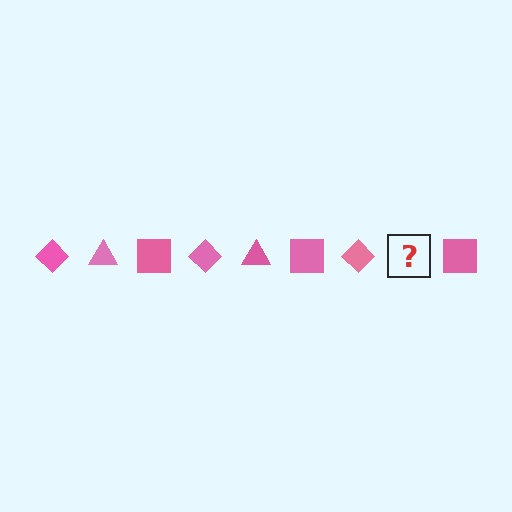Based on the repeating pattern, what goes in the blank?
The blank should be a pink triangle.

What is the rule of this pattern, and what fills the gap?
The rule is that the pattern cycles through diamond, triangle, square shapes in pink. The gap should be filled with a pink triangle.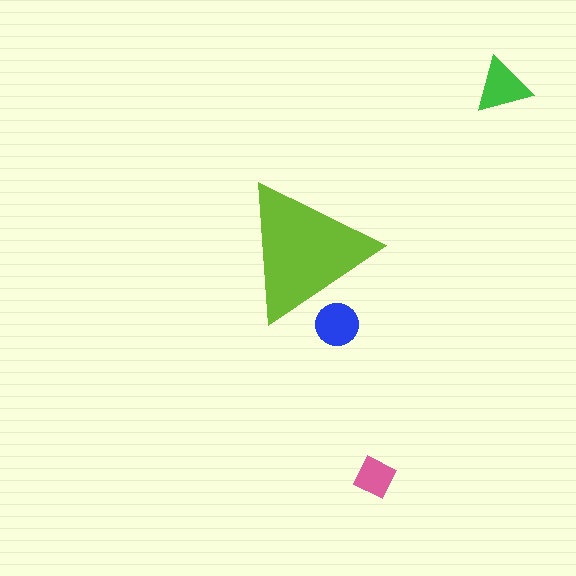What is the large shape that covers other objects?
A lime triangle.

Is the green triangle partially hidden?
No, the green triangle is fully visible.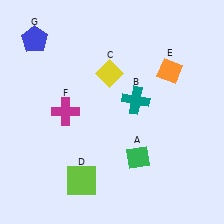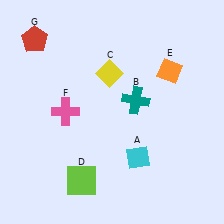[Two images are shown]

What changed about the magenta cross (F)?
In Image 1, F is magenta. In Image 2, it changed to pink.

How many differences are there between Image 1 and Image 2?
There are 3 differences between the two images.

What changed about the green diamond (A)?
In Image 1, A is green. In Image 2, it changed to cyan.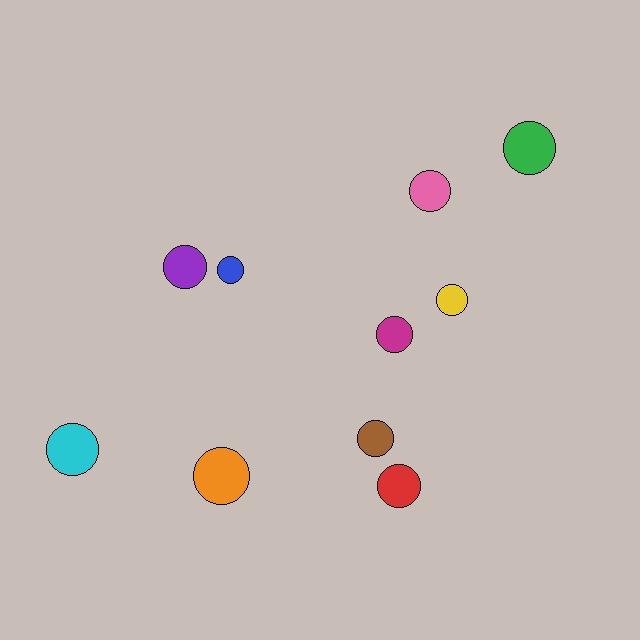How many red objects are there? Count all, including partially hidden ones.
There is 1 red object.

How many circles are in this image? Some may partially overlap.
There are 10 circles.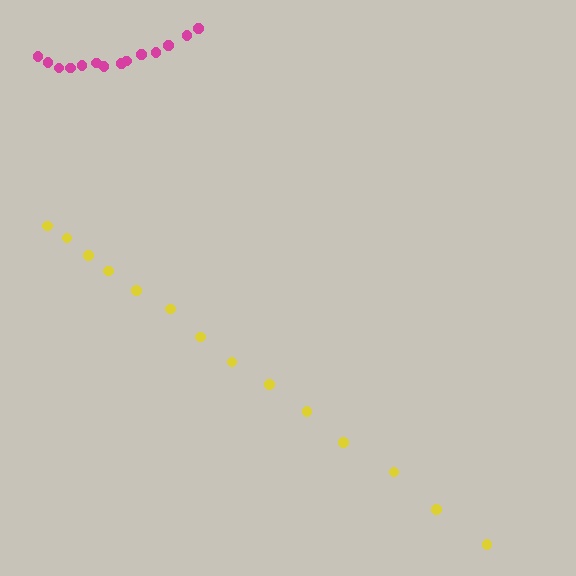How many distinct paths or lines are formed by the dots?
There are 2 distinct paths.